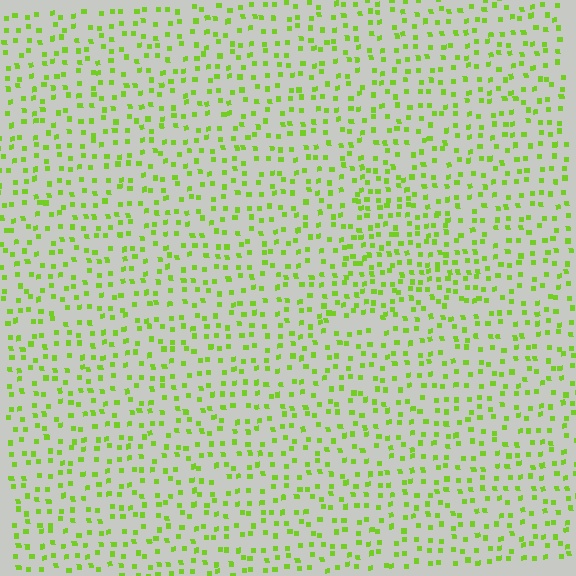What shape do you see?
I see a triangle.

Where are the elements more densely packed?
The elements are more densely packed inside the triangle boundary.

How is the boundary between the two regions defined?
The boundary is defined by a change in element density (approximately 1.5x ratio). All elements are the same color, size, and shape.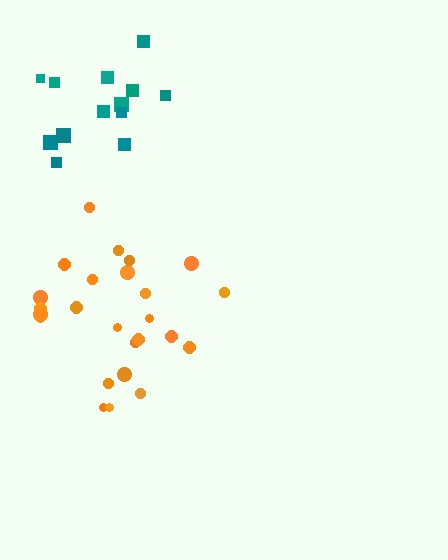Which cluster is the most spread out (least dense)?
Orange.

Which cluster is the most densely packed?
Teal.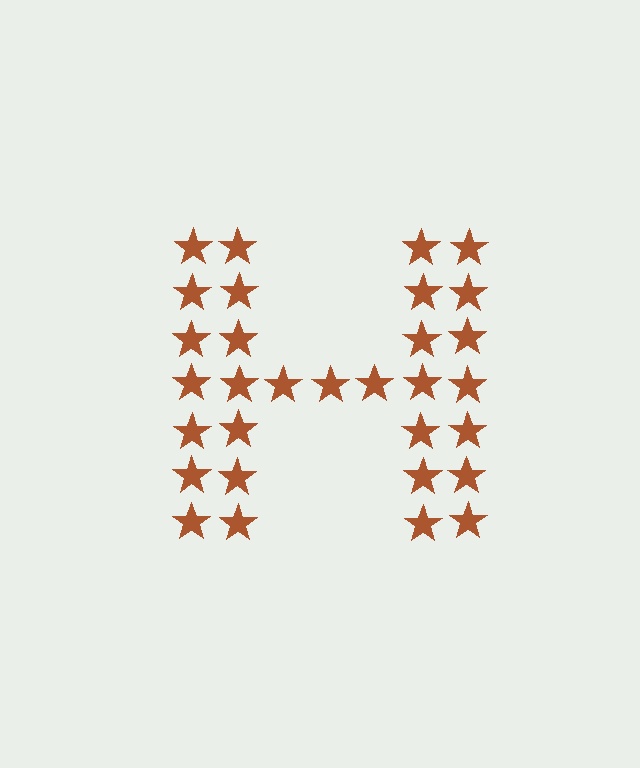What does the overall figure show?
The overall figure shows the letter H.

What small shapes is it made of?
It is made of small stars.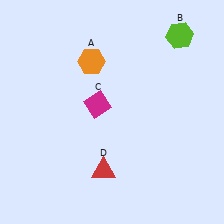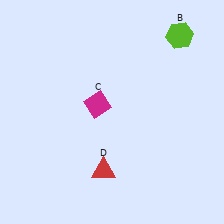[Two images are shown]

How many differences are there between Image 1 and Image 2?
There is 1 difference between the two images.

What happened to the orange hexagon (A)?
The orange hexagon (A) was removed in Image 2. It was in the top-left area of Image 1.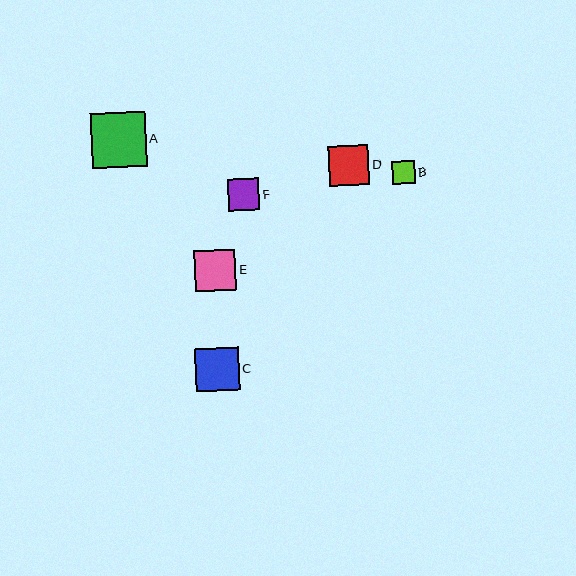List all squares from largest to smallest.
From largest to smallest: A, C, E, D, F, B.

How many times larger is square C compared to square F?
Square C is approximately 1.4 times the size of square F.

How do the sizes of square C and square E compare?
Square C and square E are approximately the same size.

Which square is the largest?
Square A is the largest with a size of approximately 54 pixels.